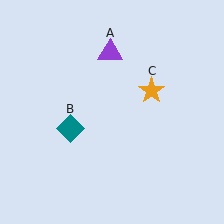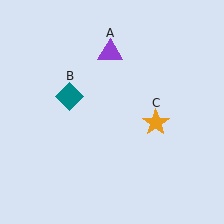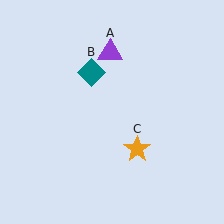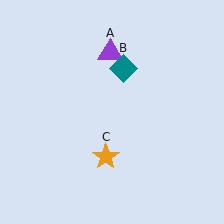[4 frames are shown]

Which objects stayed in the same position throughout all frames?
Purple triangle (object A) remained stationary.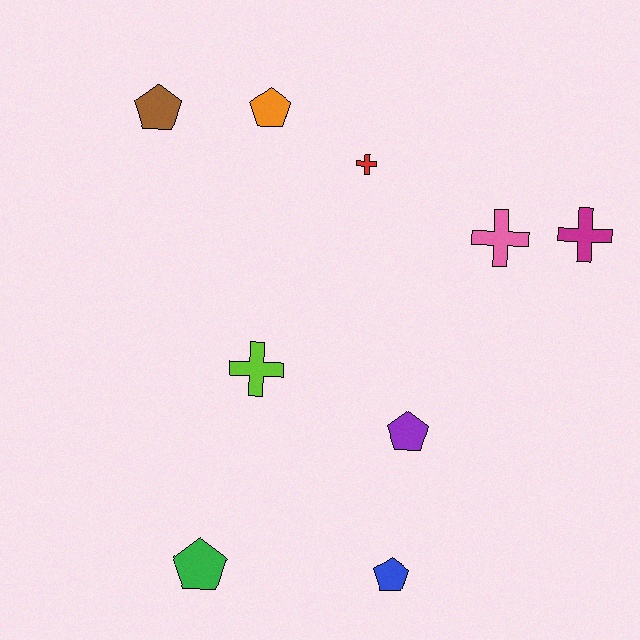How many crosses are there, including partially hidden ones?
There are 4 crosses.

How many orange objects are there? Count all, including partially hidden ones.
There is 1 orange object.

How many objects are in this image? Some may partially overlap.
There are 9 objects.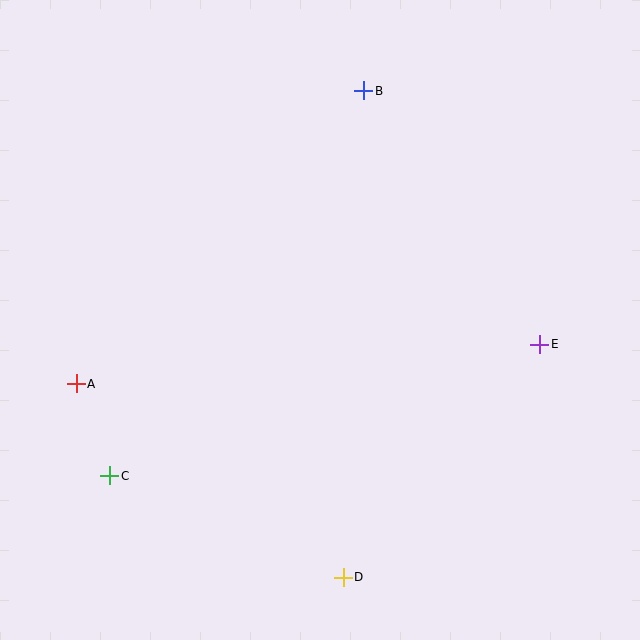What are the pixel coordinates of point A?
Point A is at (76, 384).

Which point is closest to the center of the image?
Point E at (540, 344) is closest to the center.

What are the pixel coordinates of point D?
Point D is at (343, 577).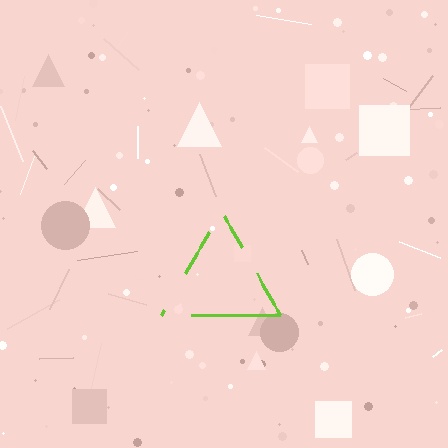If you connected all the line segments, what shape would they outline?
They would outline a triangle.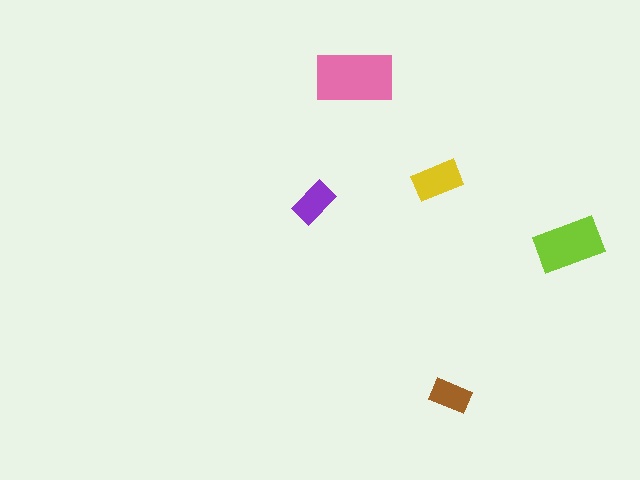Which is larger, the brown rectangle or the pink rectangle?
The pink one.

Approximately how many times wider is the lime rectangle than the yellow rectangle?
About 1.5 times wider.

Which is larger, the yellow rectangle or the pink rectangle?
The pink one.